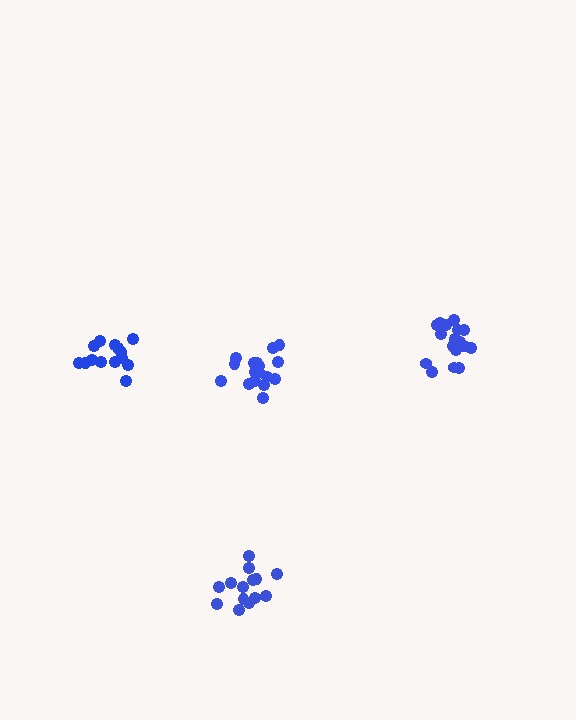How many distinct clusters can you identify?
There are 4 distinct clusters.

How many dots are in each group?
Group 1: 19 dots, Group 2: 18 dots, Group 3: 14 dots, Group 4: 14 dots (65 total).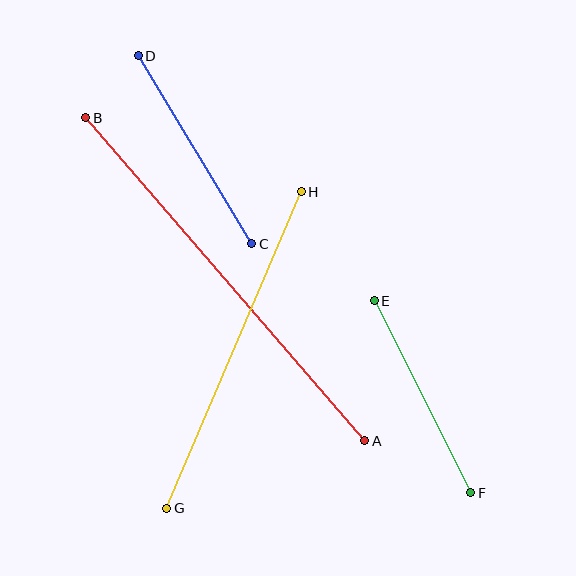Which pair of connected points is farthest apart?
Points A and B are farthest apart.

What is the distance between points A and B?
The distance is approximately 427 pixels.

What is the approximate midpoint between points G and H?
The midpoint is at approximately (234, 350) pixels.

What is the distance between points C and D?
The distance is approximately 220 pixels.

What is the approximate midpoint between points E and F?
The midpoint is at approximately (423, 397) pixels.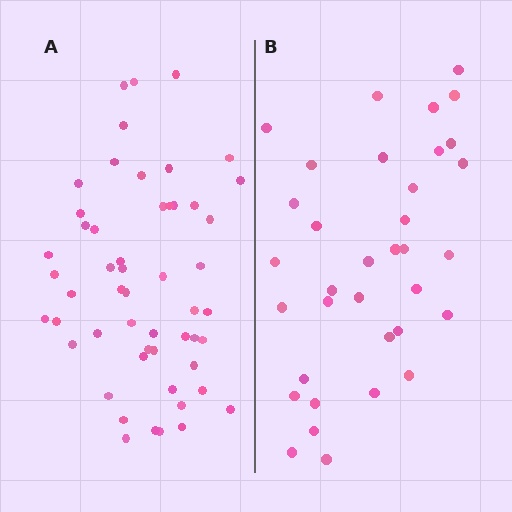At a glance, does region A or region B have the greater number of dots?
Region A (the left region) has more dots.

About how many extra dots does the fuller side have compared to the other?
Region A has approximately 20 more dots than region B.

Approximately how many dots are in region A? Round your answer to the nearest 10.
About 50 dots. (The exact count is 53, which rounds to 50.)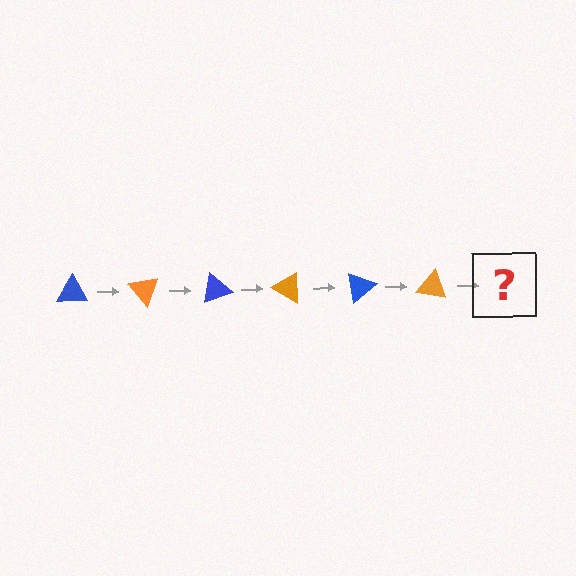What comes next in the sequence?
The next element should be a blue triangle, rotated 300 degrees from the start.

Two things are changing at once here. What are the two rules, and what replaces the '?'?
The two rules are that it rotates 50 degrees each step and the color cycles through blue and orange. The '?' should be a blue triangle, rotated 300 degrees from the start.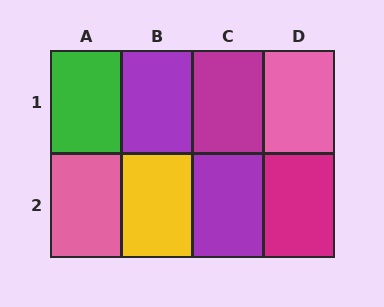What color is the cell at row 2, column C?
Purple.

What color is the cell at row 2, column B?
Yellow.